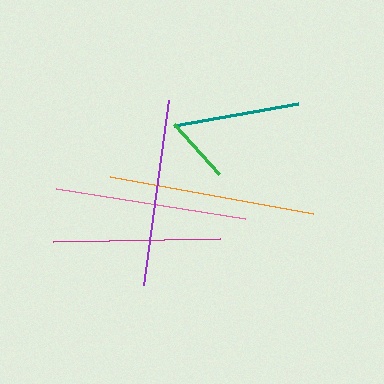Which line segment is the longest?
The orange line is the longest at approximately 207 pixels.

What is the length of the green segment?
The green segment is approximately 67 pixels long.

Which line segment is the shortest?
The green line is the shortest at approximately 67 pixels.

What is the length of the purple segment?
The purple segment is approximately 187 pixels long.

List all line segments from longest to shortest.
From longest to shortest: orange, pink, purple, magenta, teal, green.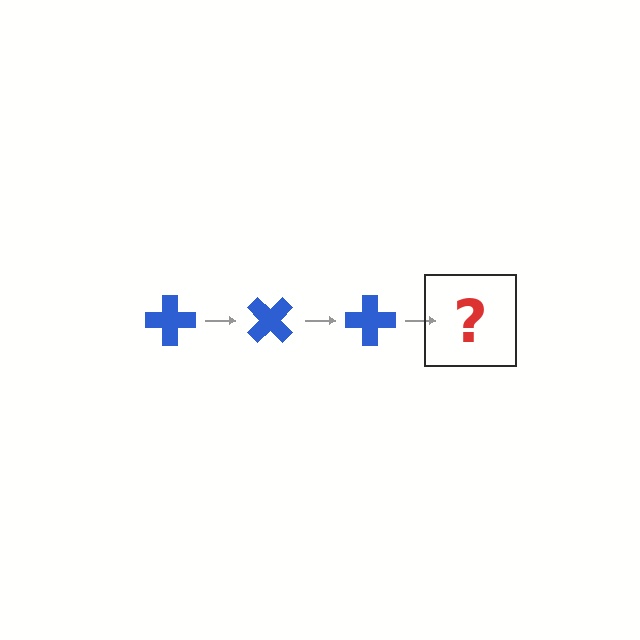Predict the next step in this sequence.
The next step is a blue cross rotated 135 degrees.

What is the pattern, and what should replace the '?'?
The pattern is that the cross rotates 45 degrees each step. The '?' should be a blue cross rotated 135 degrees.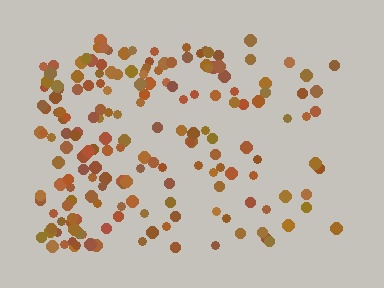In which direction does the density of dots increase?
From right to left, with the left side densest.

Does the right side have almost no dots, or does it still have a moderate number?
Still a moderate number, just noticeably fewer than the left.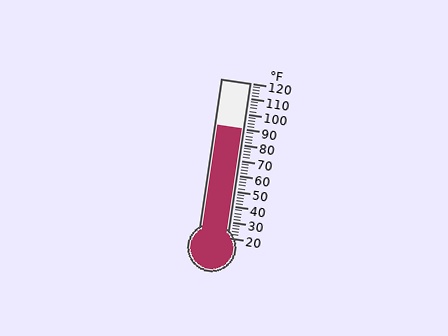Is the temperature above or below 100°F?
The temperature is below 100°F.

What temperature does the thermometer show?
The thermometer shows approximately 90°F.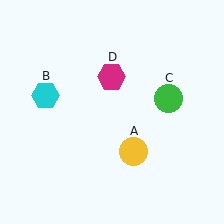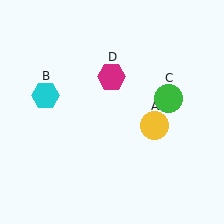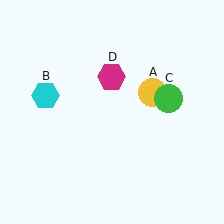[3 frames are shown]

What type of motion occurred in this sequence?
The yellow circle (object A) rotated counterclockwise around the center of the scene.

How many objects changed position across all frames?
1 object changed position: yellow circle (object A).